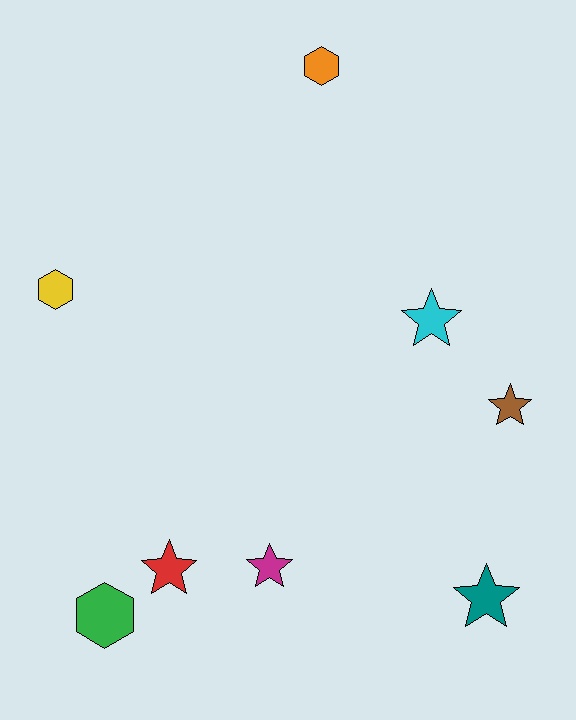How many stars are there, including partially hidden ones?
There are 5 stars.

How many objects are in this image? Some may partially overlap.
There are 8 objects.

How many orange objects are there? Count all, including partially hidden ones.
There is 1 orange object.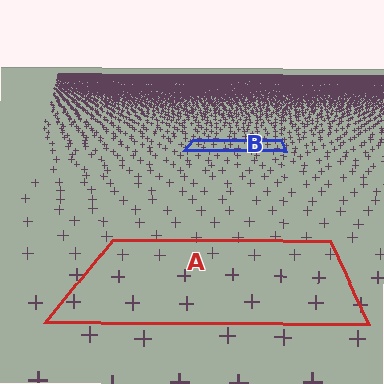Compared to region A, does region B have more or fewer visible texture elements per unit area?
Region B has more texture elements per unit area — they are packed more densely because it is farther away.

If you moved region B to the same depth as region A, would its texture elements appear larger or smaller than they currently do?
They would appear larger. At a closer depth, the same texture elements are projected at a bigger on-screen size.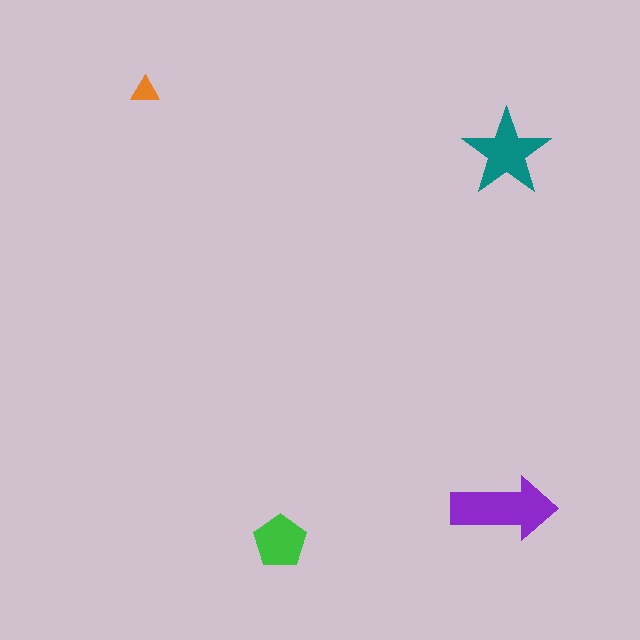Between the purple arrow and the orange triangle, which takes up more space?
The purple arrow.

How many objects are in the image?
There are 4 objects in the image.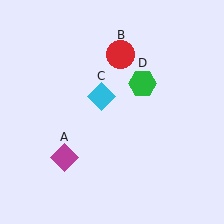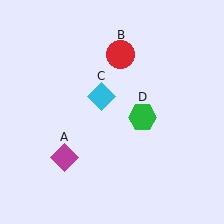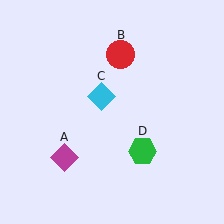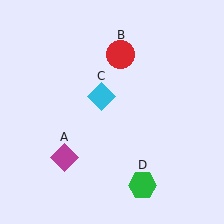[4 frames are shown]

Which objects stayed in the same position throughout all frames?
Magenta diamond (object A) and red circle (object B) and cyan diamond (object C) remained stationary.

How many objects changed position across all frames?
1 object changed position: green hexagon (object D).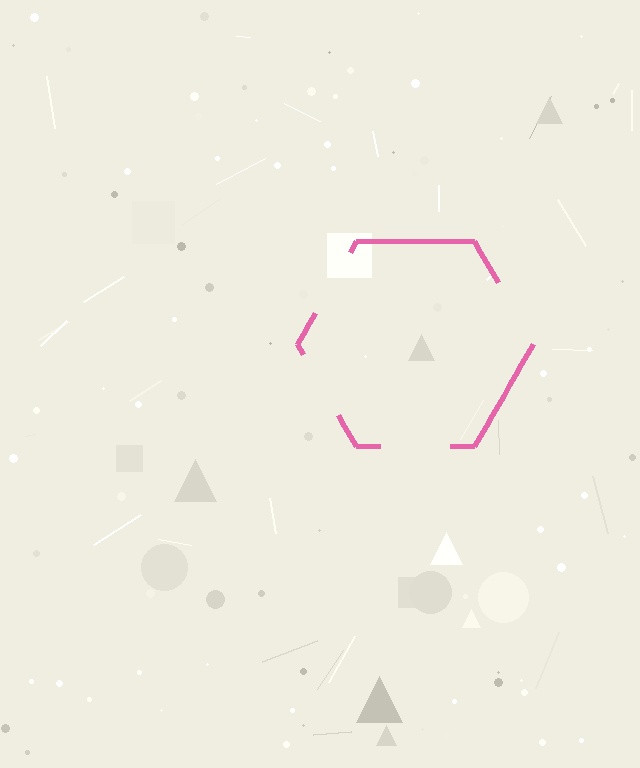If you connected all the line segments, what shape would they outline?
They would outline a hexagon.